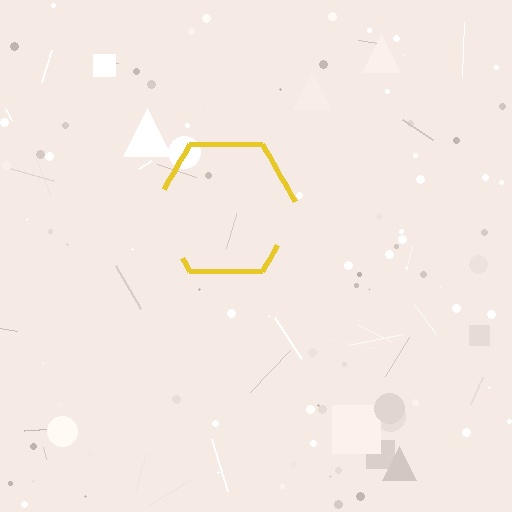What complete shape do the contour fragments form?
The contour fragments form a hexagon.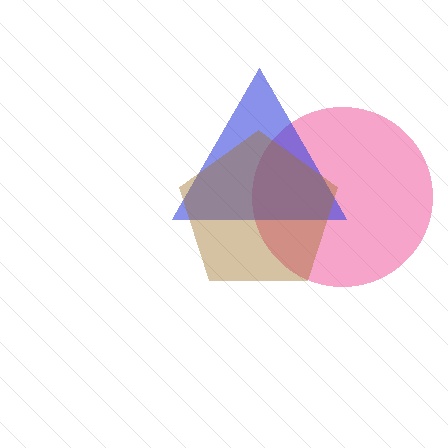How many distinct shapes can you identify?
There are 3 distinct shapes: a pink circle, a blue triangle, a brown pentagon.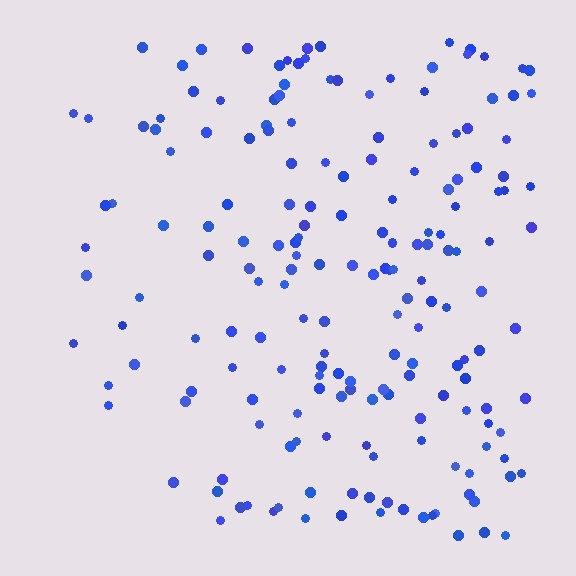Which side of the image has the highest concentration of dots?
The right.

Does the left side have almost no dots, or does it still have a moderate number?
Still a moderate number, just noticeably fewer than the right.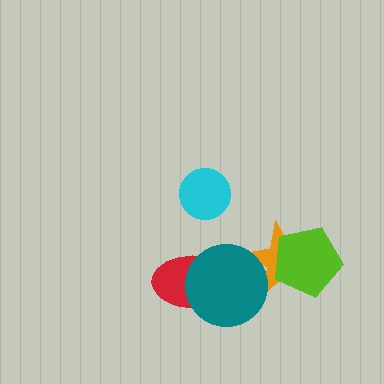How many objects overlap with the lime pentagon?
1 object overlaps with the lime pentagon.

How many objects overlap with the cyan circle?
0 objects overlap with the cyan circle.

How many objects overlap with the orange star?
2 objects overlap with the orange star.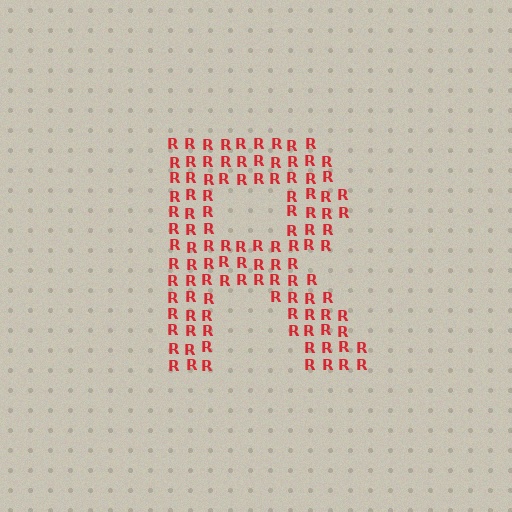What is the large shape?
The large shape is the letter R.